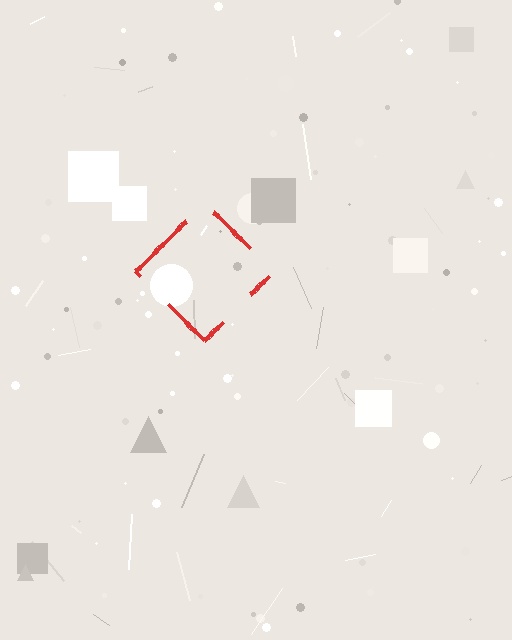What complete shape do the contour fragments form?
The contour fragments form a diamond.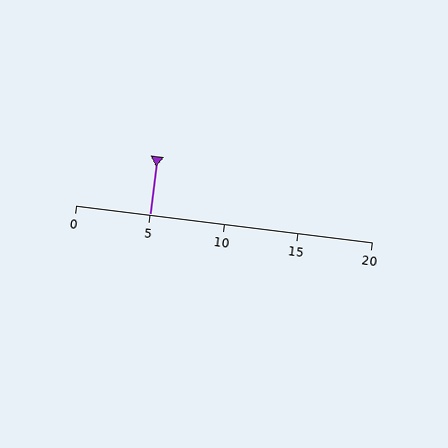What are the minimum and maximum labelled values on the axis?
The axis runs from 0 to 20.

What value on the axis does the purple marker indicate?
The marker indicates approximately 5.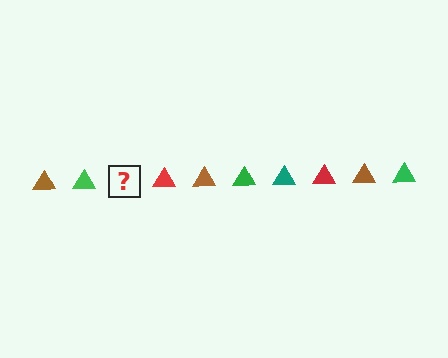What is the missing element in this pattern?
The missing element is a teal triangle.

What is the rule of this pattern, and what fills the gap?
The rule is that the pattern cycles through brown, green, teal, red triangles. The gap should be filled with a teal triangle.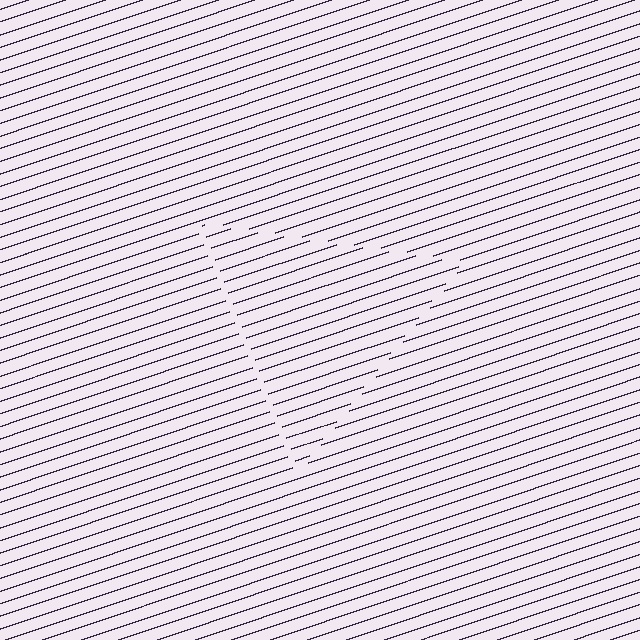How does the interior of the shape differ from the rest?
The interior of the shape contains the same grating, shifted by half a period — the contour is defined by the phase discontinuity where line-ends from the inner and outer gratings abut.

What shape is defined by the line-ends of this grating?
An illusory triangle. The interior of the shape contains the same grating, shifted by half a period — the contour is defined by the phase discontinuity where line-ends from the inner and outer gratings abut.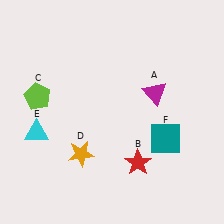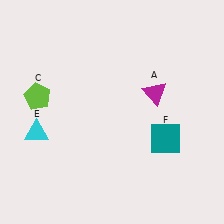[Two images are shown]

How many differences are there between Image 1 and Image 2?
There are 2 differences between the two images.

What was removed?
The red star (B), the orange star (D) were removed in Image 2.